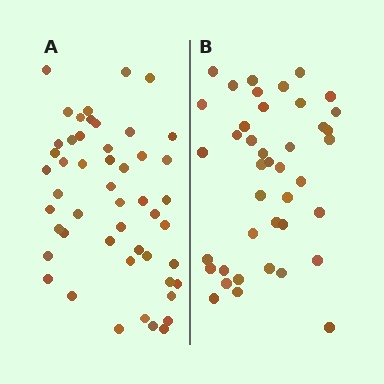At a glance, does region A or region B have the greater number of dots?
Region A (the left region) has more dots.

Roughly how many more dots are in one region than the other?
Region A has roughly 8 or so more dots than region B.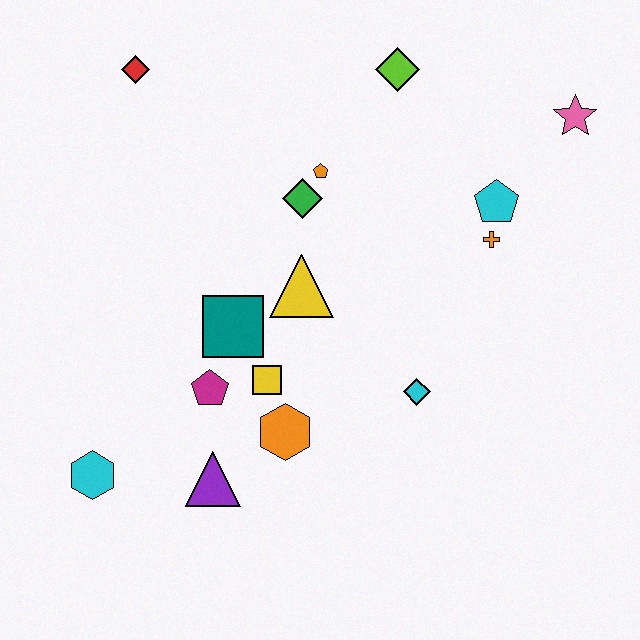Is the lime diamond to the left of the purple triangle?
No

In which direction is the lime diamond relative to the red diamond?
The lime diamond is to the right of the red diamond.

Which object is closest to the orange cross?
The cyan pentagon is closest to the orange cross.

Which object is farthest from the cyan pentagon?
The cyan hexagon is farthest from the cyan pentagon.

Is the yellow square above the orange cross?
No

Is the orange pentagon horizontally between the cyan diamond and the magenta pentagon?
Yes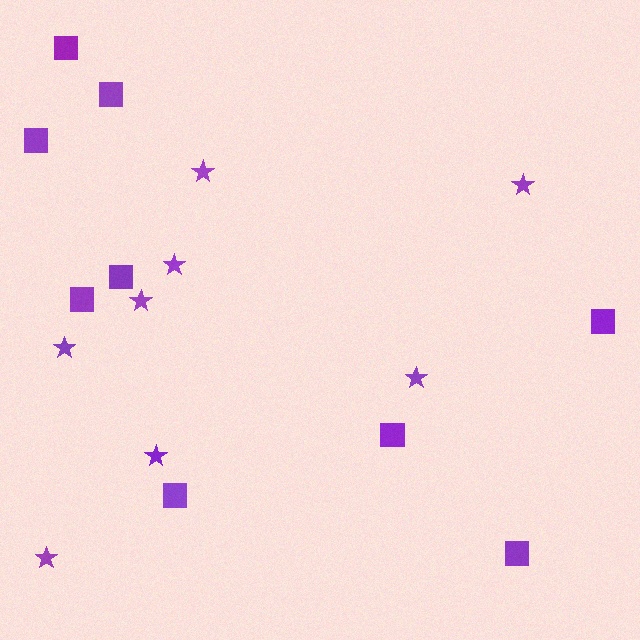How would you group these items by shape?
There are 2 groups: one group of stars (8) and one group of squares (9).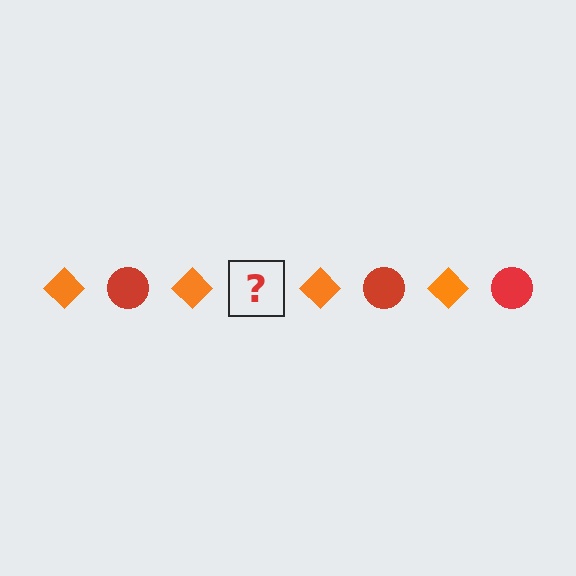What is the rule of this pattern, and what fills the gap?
The rule is that the pattern alternates between orange diamond and red circle. The gap should be filled with a red circle.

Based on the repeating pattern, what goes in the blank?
The blank should be a red circle.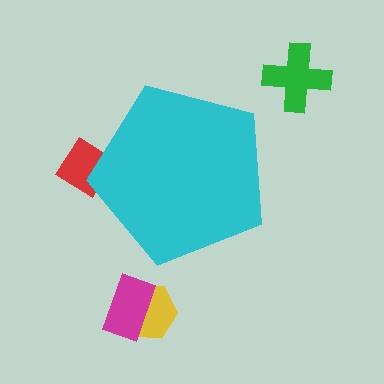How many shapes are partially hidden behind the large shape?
1 shape is partially hidden.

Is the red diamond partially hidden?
Yes, the red diamond is partially hidden behind the cyan pentagon.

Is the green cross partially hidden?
No, the green cross is fully visible.